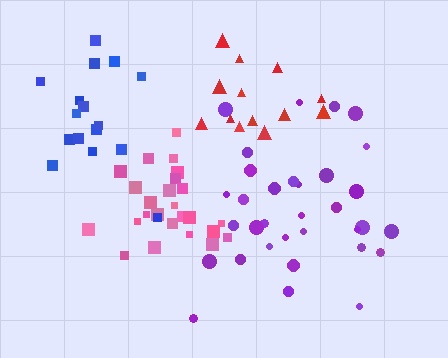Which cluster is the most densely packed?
Pink.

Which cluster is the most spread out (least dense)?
Blue.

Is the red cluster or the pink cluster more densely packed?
Pink.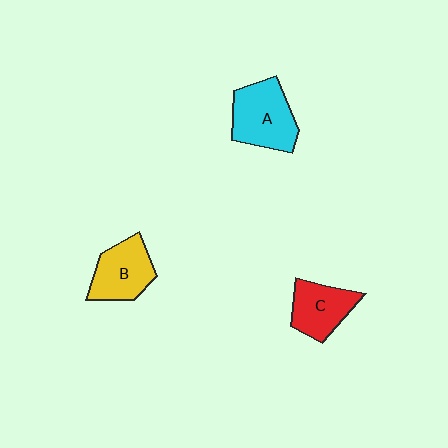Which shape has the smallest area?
Shape C (red).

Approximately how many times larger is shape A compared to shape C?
Approximately 1.3 times.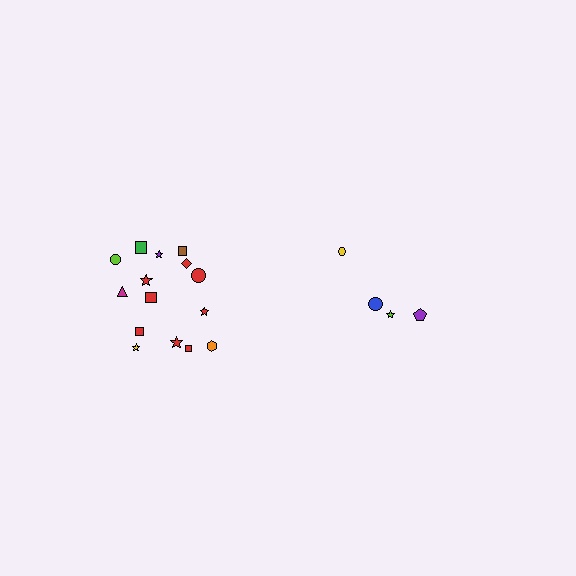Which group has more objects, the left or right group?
The left group.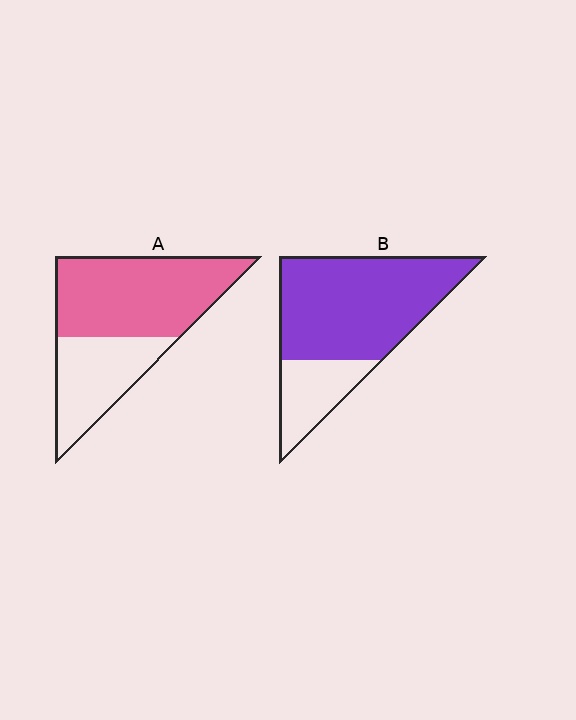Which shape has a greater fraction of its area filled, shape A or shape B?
Shape B.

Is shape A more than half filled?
Yes.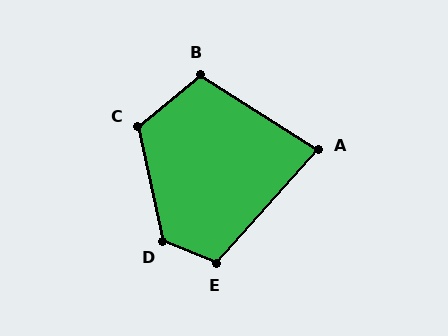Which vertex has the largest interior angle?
D, at approximately 124 degrees.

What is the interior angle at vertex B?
Approximately 108 degrees (obtuse).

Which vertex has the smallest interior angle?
A, at approximately 81 degrees.